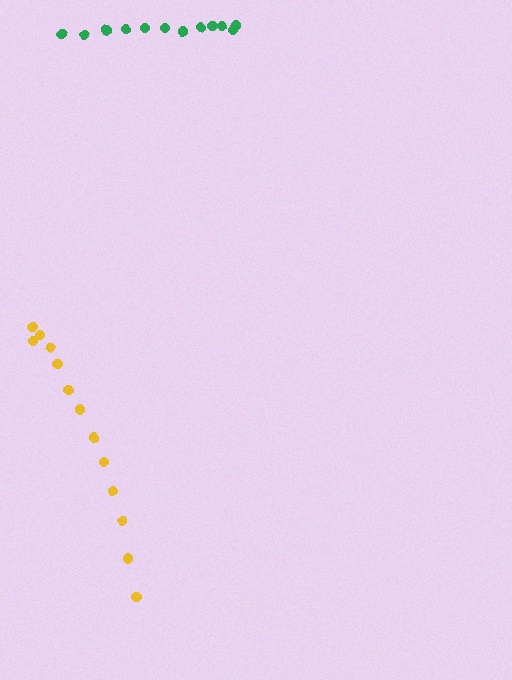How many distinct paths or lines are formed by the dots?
There are 2 distinct paths.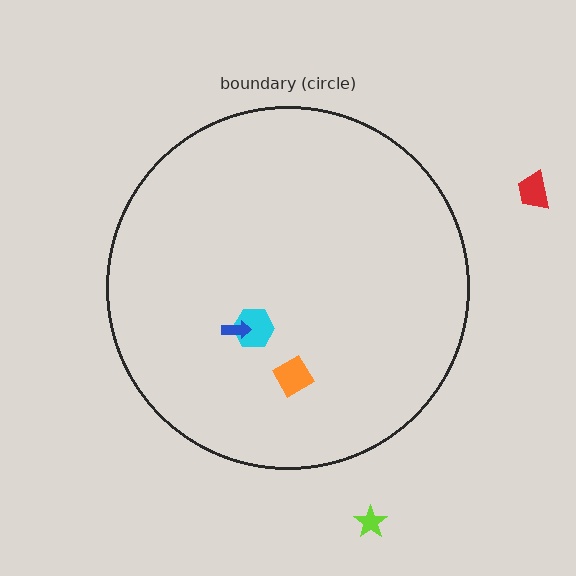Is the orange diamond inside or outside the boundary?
Inside.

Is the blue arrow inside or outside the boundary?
Inside.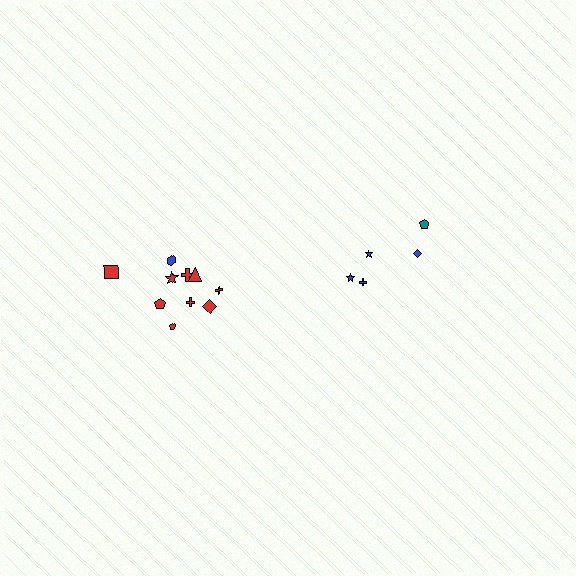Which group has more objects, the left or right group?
The left group.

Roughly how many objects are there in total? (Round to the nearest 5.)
Roughly 15 objects in total.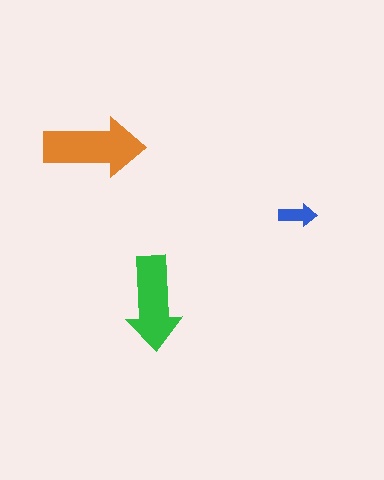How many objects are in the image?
There are 3 objects in the image.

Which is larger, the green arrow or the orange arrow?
The orange one.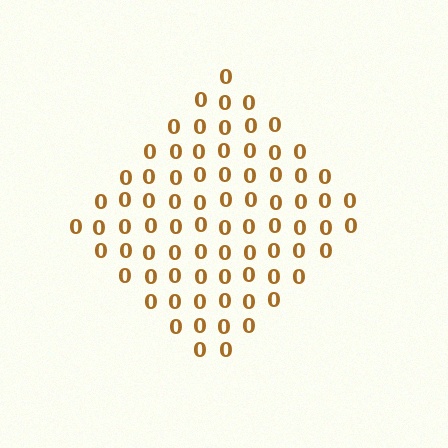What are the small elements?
The small elements are digit 0's.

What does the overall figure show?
The overall figure shows a diamond.